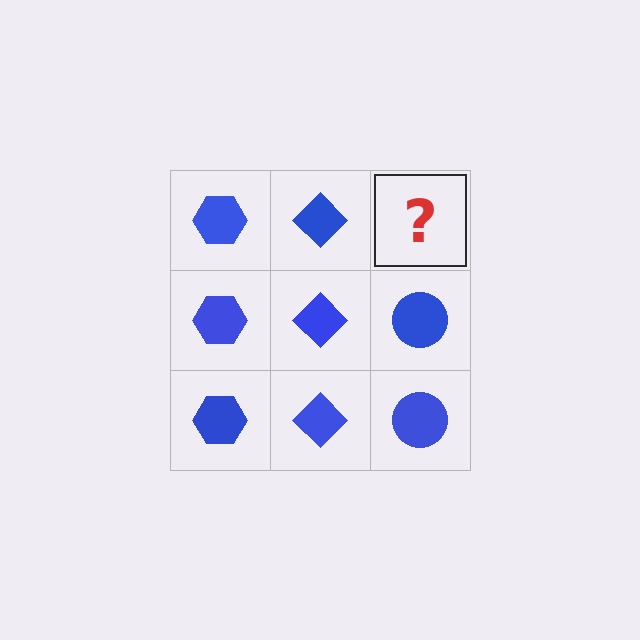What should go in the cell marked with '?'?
The missing cell should contain a blue circle.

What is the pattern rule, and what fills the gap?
The rule is that each column has a consistent shape. The gap should be filled with a blue circle.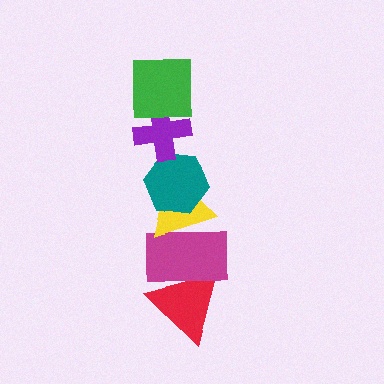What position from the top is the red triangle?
The red triangle is 6th from the top.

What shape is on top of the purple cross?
The green square is on top of the purple cross.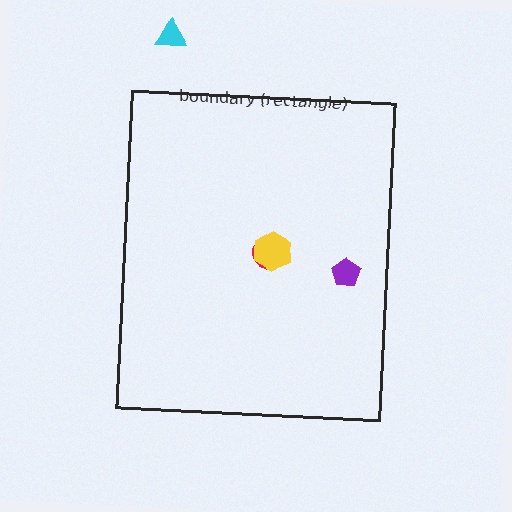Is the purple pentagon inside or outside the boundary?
Inside.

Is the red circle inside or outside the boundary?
Inside.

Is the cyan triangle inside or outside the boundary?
Outside.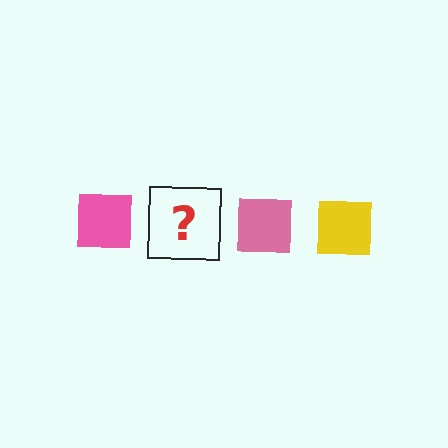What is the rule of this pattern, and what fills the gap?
The rule is that the pattern cycles through pink, yellow squares. The gap should be filled with a yellow square.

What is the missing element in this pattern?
The missing element is a yellow square.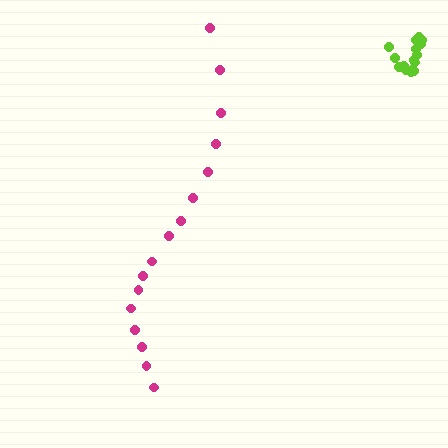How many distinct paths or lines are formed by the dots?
There are 2 distinct paths.